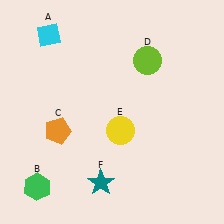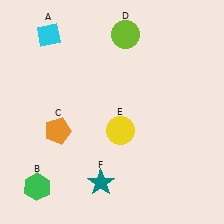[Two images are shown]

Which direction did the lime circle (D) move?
The lime circle (D) moved up.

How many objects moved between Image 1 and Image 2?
1 object moved between the two images.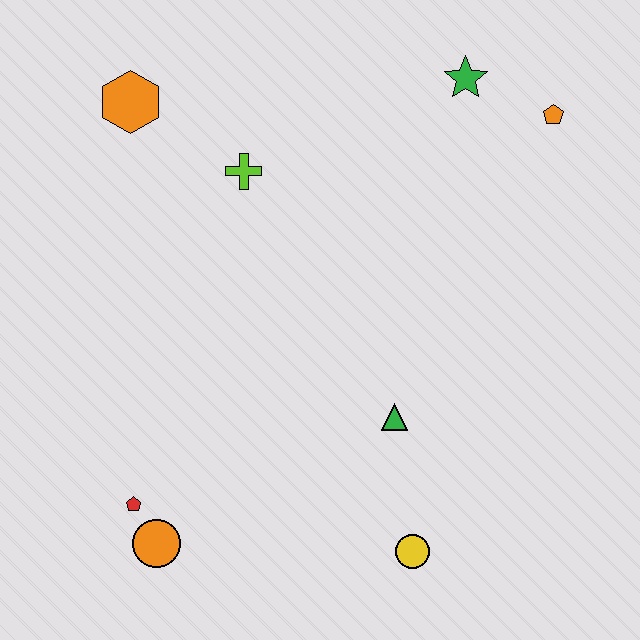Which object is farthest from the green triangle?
The orange hexagon is farthest from the green triangle.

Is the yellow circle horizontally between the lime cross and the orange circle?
No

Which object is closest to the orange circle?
The red pentagon is closest to the orange circle.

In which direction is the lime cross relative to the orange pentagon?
The lime cross is to the left of the orange pentagon.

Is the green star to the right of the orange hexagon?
Yes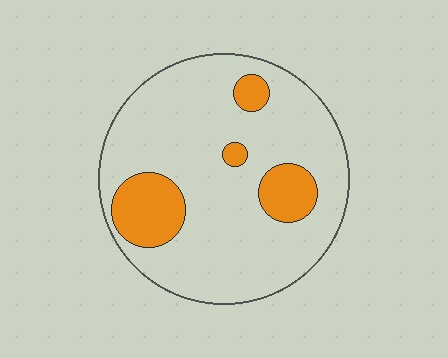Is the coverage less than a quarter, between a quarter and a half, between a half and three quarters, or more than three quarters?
Less than a quarter.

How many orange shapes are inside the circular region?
4.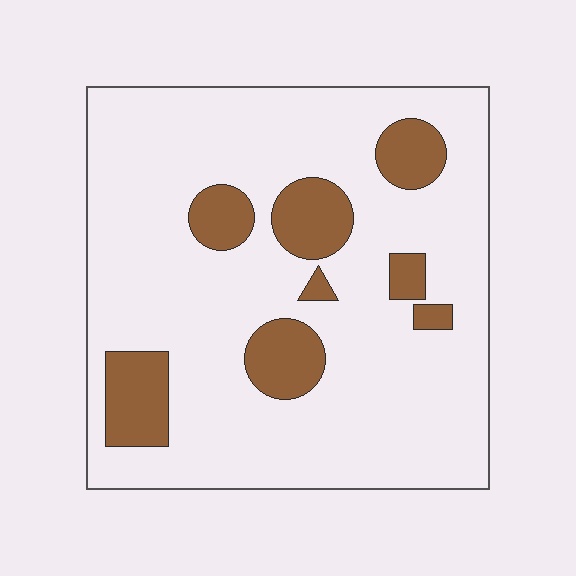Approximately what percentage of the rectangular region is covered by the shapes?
Approximately 15%.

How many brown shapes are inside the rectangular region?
8.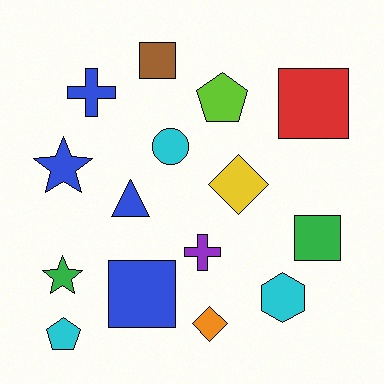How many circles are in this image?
There is 1 circle.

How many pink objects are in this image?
There are no pink objects.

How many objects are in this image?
There are 15 objects.